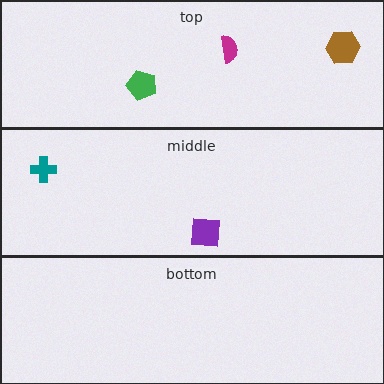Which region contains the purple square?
The middle region.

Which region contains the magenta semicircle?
The top region.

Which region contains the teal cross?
The middle region.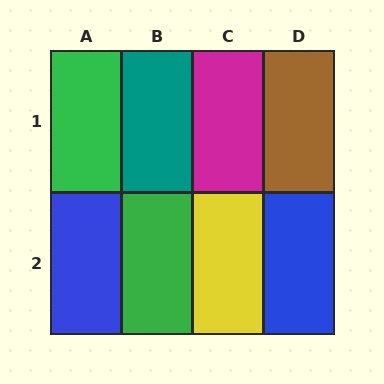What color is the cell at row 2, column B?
Green.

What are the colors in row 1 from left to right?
Green, teal, magenta, brown.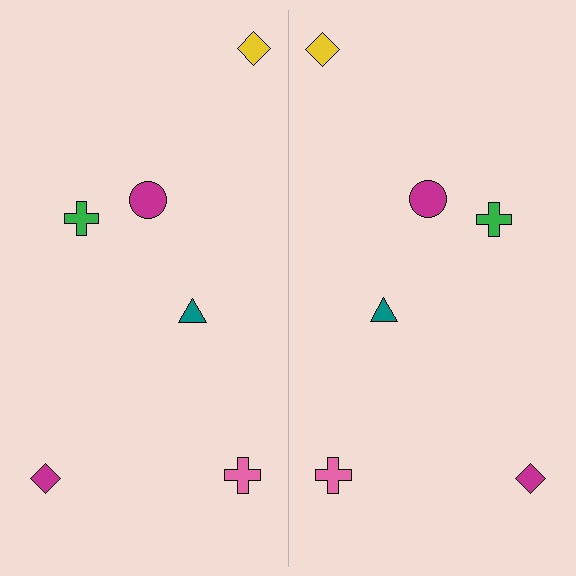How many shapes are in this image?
There are 12 shapes in this image.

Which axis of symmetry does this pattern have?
The pattern has a vertical axis of symmetry running through the center of the image.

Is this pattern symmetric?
Yes, this pattern has bilateral (reflection) symmetry.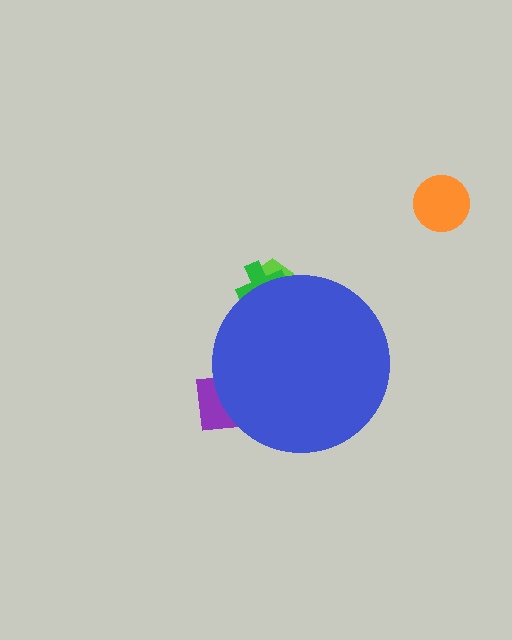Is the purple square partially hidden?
Yes, the purple square is partially hidden behind the blue circle.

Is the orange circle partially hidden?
No, the orange circle is fully visible.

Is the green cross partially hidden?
Yes, the green cross is partially hidden behind the blue circle.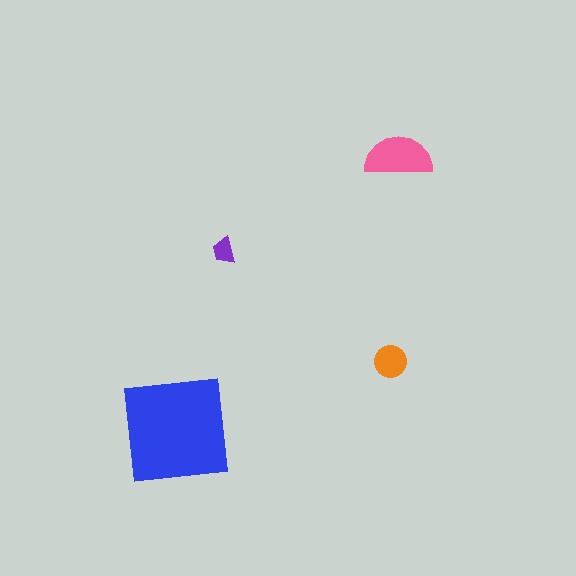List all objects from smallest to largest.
The purple trapezoid, the orange circle, the pink semicircle, the blue square.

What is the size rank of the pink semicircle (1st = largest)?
2nd.